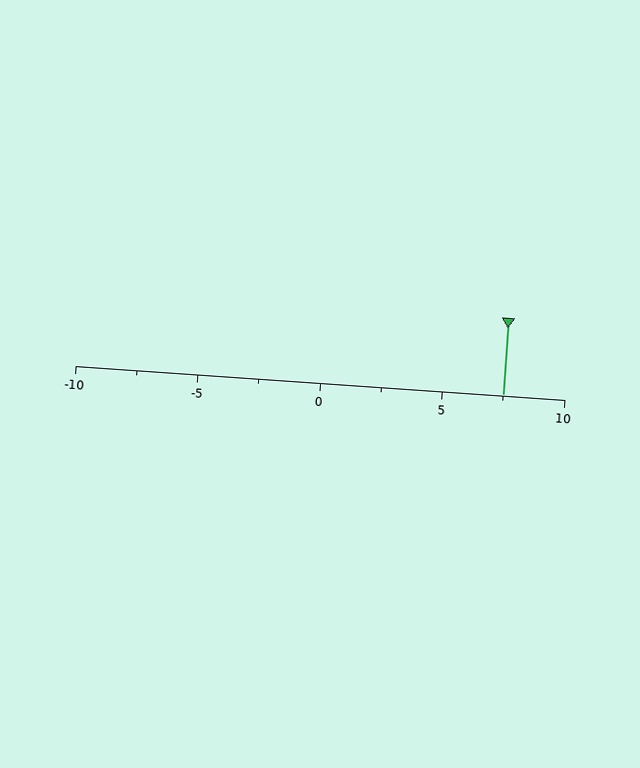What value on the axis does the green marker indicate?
The marker indicates approximately 7.5.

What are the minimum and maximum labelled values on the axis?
The axis runs from -10 to 10.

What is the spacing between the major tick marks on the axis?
The major ticks are spaced 5 apart.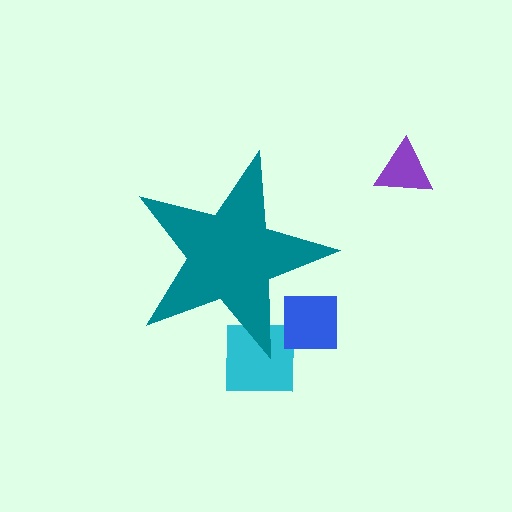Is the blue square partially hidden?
Yes, the blue square is partially hidden behind the teal star.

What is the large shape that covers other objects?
A teal star.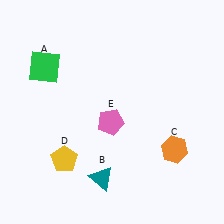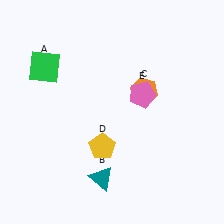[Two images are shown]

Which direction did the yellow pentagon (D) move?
The yellow pentagon (D) moved right.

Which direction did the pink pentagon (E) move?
The pink pentagon (E) moved right.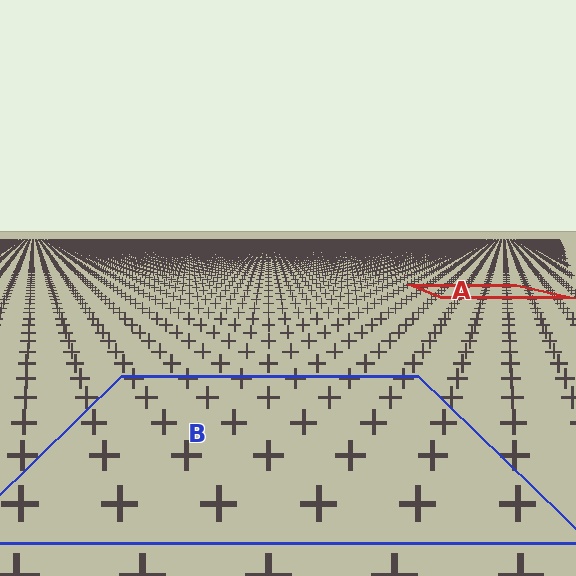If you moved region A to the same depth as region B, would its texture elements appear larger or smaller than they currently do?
They would appear larger. At a closer depth, the same texture elements are projected at a bigger on-screen size.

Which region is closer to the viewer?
Region B is closer. The texture elements there are larger and more spread out.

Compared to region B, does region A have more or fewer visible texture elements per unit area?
Region A has more texture elements per unit area — they are packed more densely because it is farther away.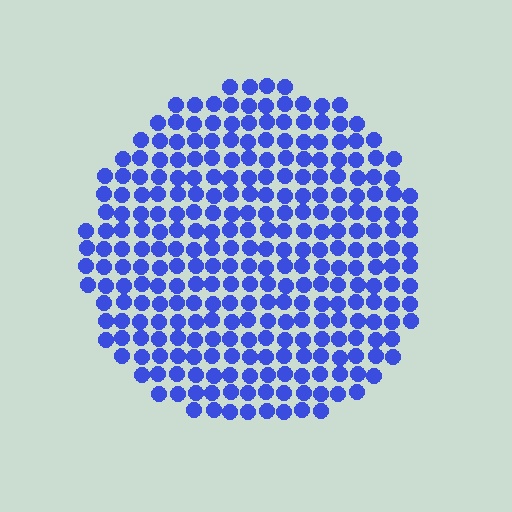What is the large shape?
The large shape is a circle.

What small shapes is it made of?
It is made of small circles.